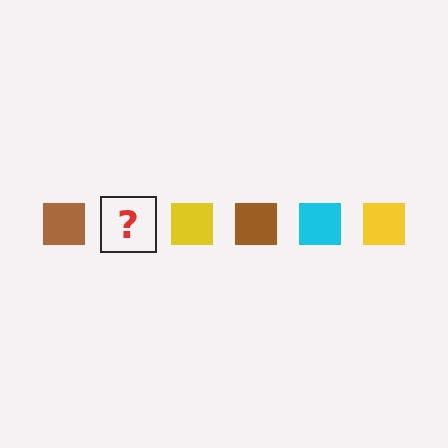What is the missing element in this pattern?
The missing element is a cyan square.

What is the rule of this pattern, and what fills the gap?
The rule is that the pattern cycles through brown, cyan, yellow squares. The gap should be filled with a cyan square.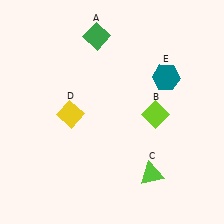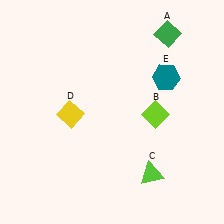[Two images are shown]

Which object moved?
The green diamond (A) moved right.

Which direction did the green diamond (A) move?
The green diamond (A) moved right.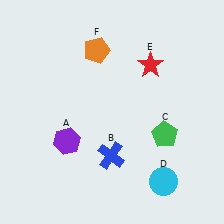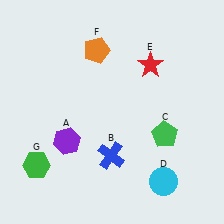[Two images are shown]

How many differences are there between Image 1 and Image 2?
There is 1 difference between the two images.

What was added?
A green hexagon (G) was added in Image 2.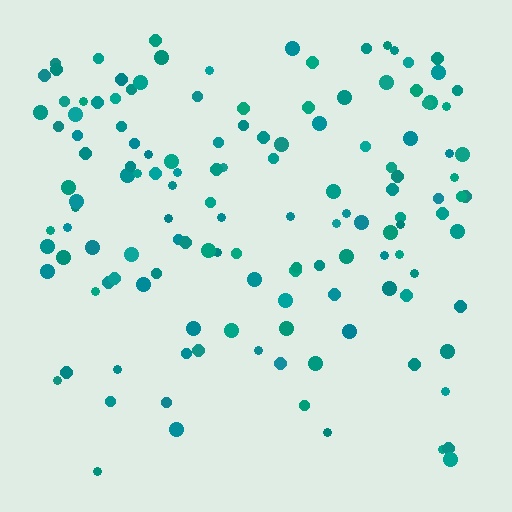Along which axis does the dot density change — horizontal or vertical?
Vertical.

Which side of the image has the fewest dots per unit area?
The bottom.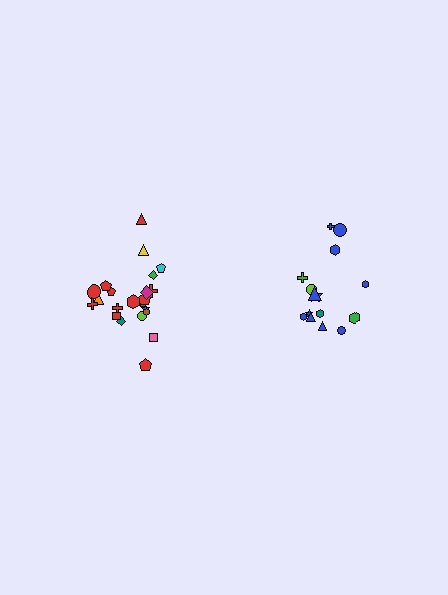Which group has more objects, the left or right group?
The left group.